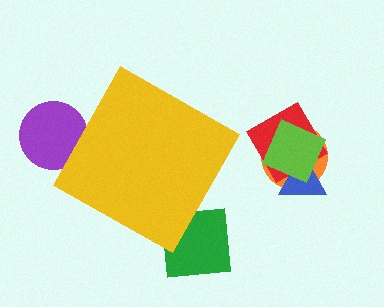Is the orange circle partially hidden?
No, the orange circle is fully visible.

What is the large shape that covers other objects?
A yellow diamond.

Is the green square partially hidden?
Yes, the green square is partially hidden behind the yellow diamond.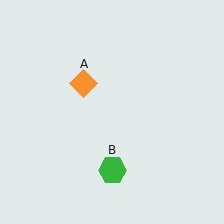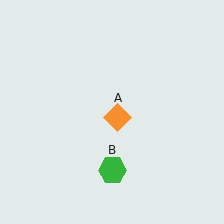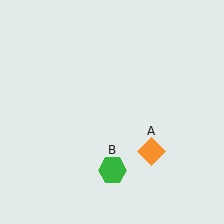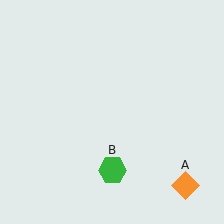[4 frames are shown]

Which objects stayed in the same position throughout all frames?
Green hexagon (object B) remained stationary.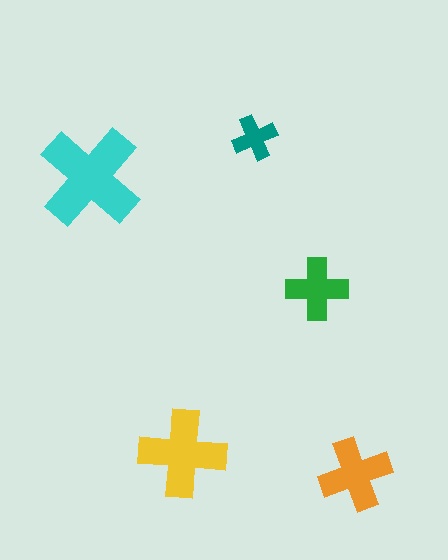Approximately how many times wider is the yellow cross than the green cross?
About 1.5 times wider.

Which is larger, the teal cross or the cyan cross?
The cyan one.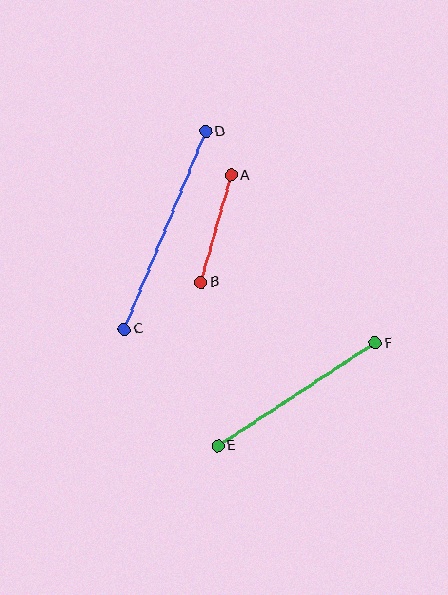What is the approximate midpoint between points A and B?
The midpoint is at approximately (216, 229) pixels.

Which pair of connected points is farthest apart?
Points C and D are farthest apart.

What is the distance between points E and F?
The distance is approximately 188 pixels.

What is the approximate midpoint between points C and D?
The midpoint is at approximately (165, 230) pixels.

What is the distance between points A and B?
The distance is approximately 111 pixels.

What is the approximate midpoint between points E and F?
The midpoint is at approximately (297, 394) pixels.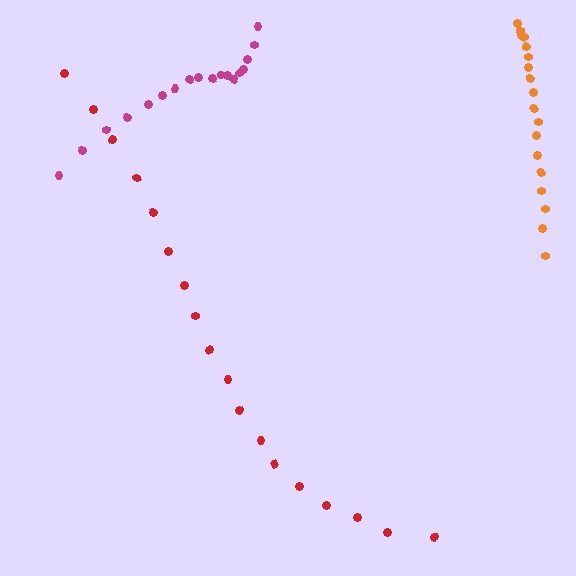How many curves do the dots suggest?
There are 3 distinct paths.